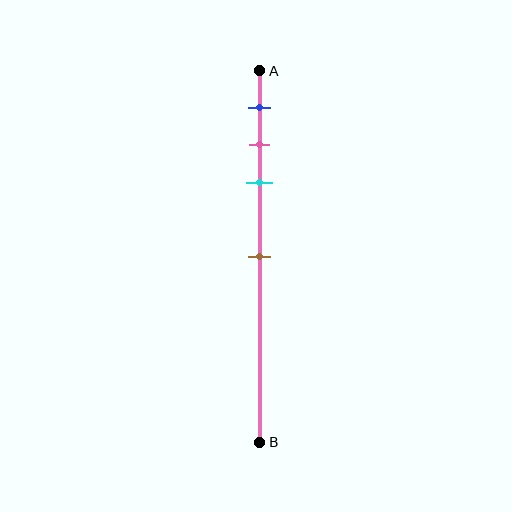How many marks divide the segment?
There are 4 marks dividing the segment.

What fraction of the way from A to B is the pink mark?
The pink mark is approximately 20% (0.2) of the way from A to B.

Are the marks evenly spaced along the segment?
No, the marks are not evenly spaced.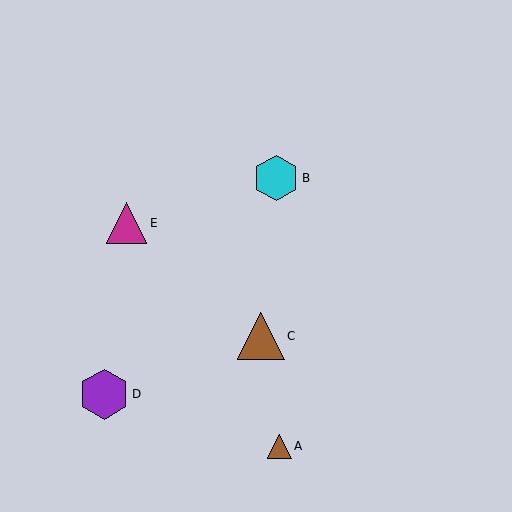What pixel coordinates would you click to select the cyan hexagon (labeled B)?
Click at (276, 178) to select the cyan hexagon B.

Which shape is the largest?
The purple hexagon (labeled D) is the largest.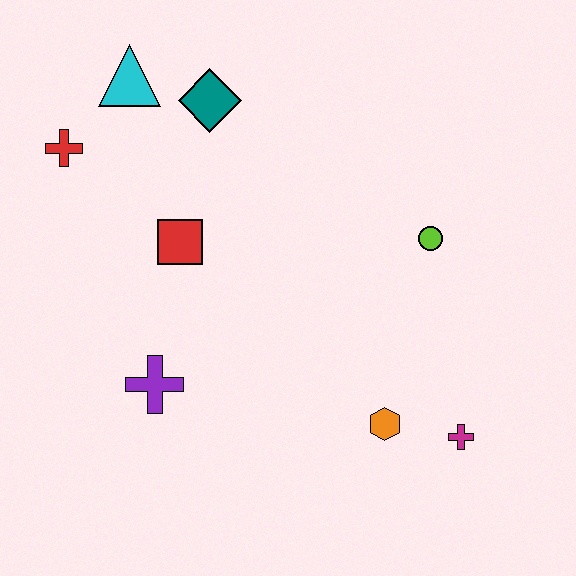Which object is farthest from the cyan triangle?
The magenta cross is farthest from the cyan triangle.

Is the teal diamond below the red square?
No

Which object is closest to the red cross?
The cyan triangle is closest to the red cross.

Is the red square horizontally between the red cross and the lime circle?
Yes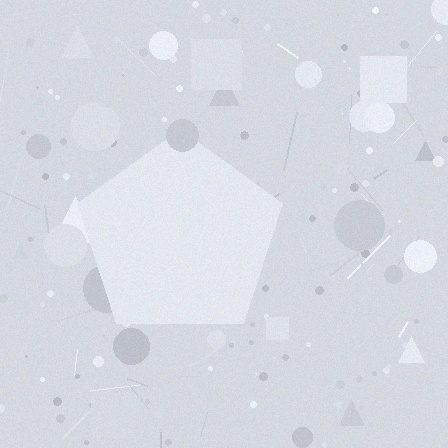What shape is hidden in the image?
A pentagon is hidden in the image.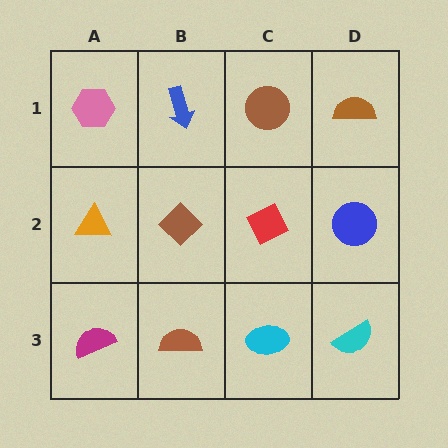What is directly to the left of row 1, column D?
A brown circle.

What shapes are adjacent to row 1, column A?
An orange triangle (row 2, column A), a blue arrow (row 1, column B).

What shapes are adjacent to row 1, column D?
A blue circle (row 2, column D), a brown circle (row 1, column C).